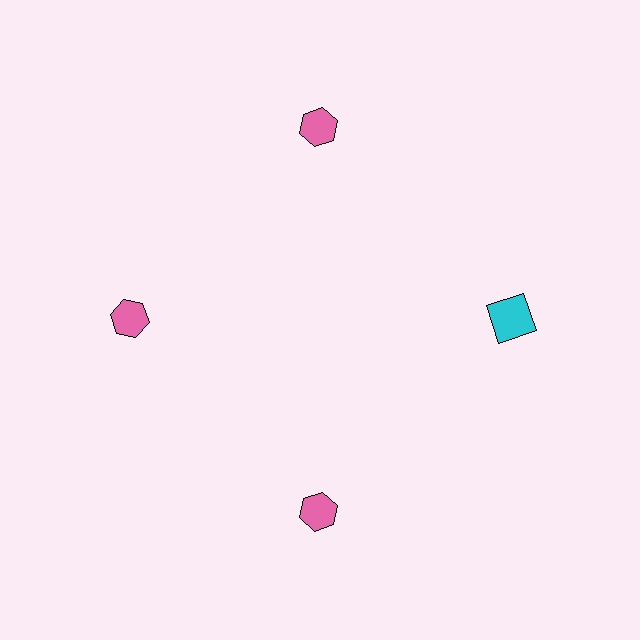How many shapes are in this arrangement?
There are 4 shapes arranged in a ring pattern.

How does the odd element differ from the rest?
It differs in both color (cyan instead of pink) and shape (square instead of hexagon).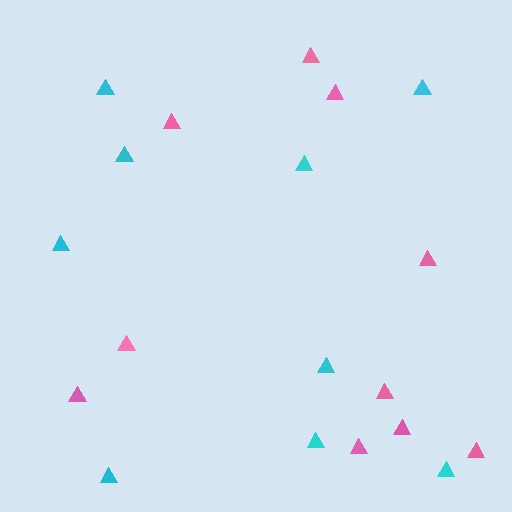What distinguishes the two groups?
There are 2 groups: one group of cyan triangles (9) and one group of pink triangles (10).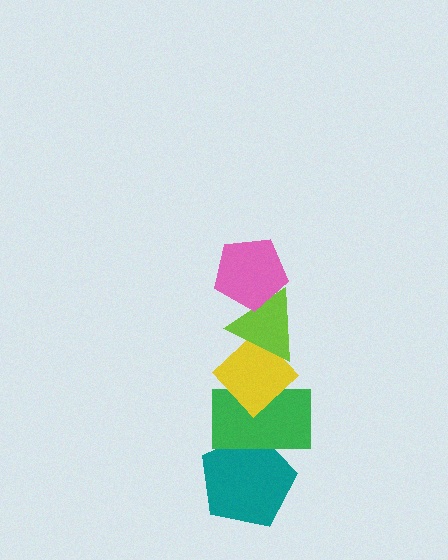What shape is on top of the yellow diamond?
The lime triangle is on top of the yellow diamond.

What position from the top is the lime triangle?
The lime triangle is 2nd from the top.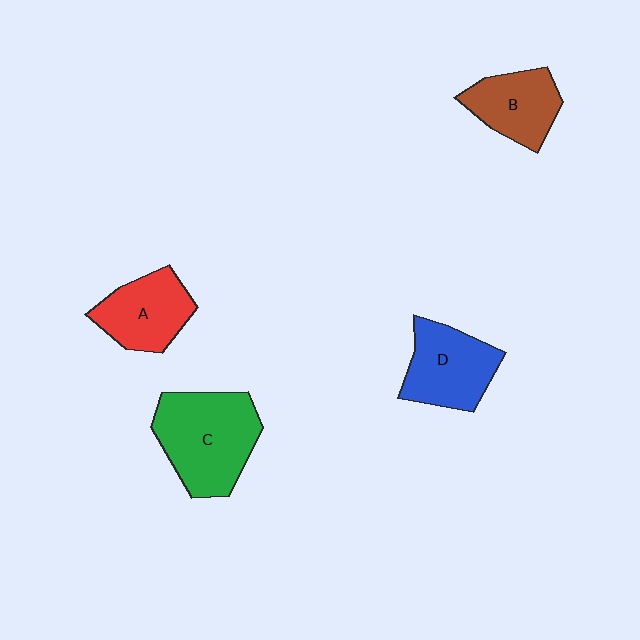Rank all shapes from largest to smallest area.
From largest to smallest: C (green), D (blue), A (red), B (brown).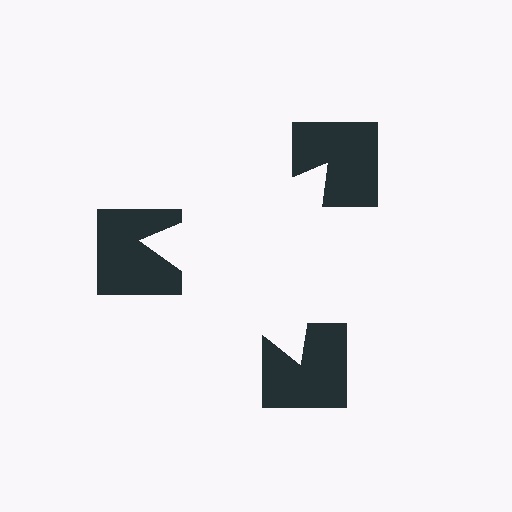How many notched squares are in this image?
There are 3 — one at each vertex of the illusory triangle.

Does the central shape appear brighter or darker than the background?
It typically appears slightly brighter than the background, even though no actual brightness change is drawn.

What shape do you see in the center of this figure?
An illusory triangle — its edges are inferred from the aligned wedge cuts in the notched squares, not physically drawn.